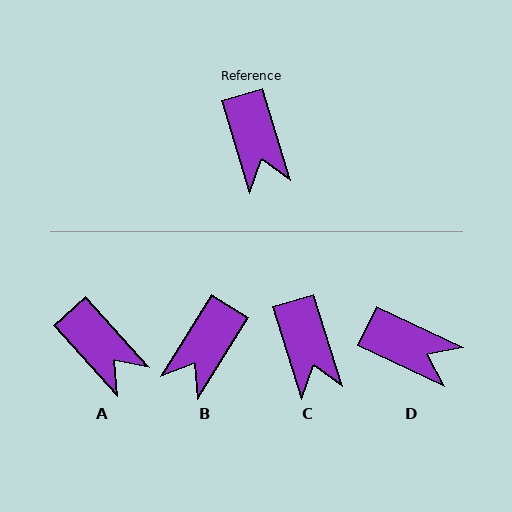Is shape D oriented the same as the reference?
No, it is off by about 48 degrees.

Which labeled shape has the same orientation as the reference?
C.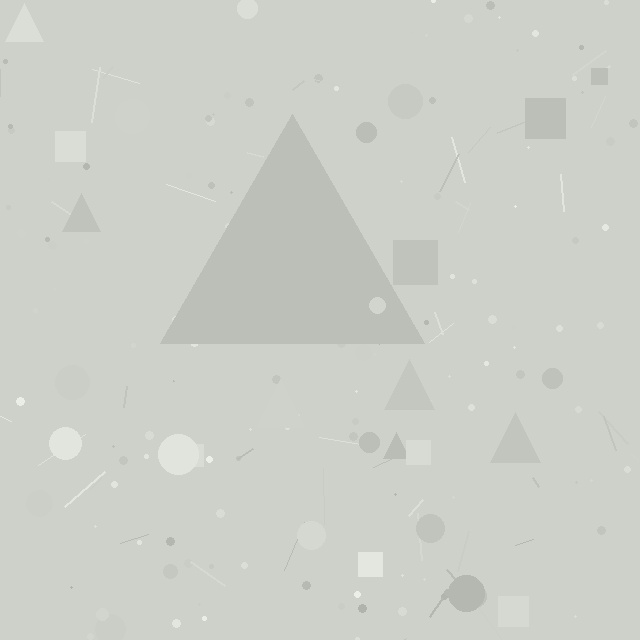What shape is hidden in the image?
A triangle is hidden in the image.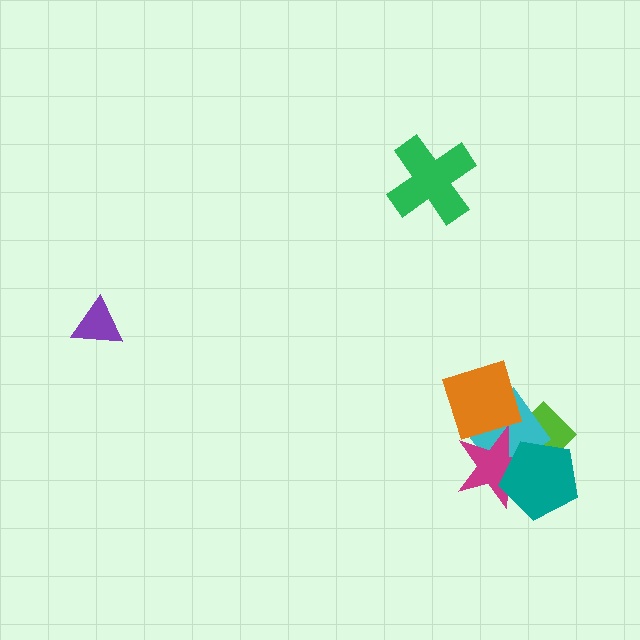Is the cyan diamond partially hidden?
Yes, it is partially covered by another shape.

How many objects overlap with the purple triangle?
0 objects overlap with the purple triangle.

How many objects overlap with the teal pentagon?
3 objects overlap with the teal pentagon.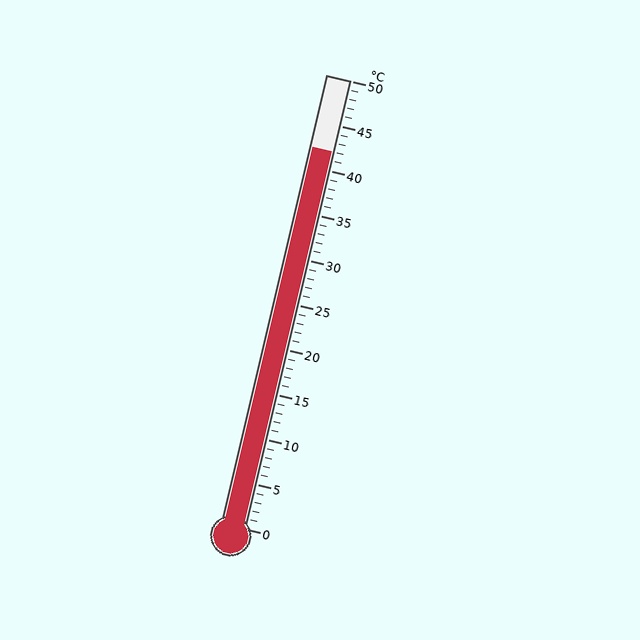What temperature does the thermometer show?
The thermometer shows approximately 42°C.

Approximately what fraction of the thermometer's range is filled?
The thermometer is filled to approximately 85% of its range.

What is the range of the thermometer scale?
The thermometer scale ranges from 0°C to 50°C.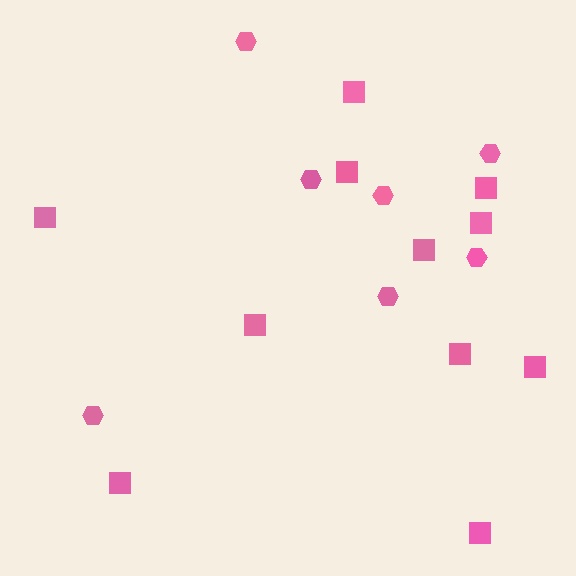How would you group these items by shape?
There are 2 groups: one group of squares (11) and one group of hexagons (7).